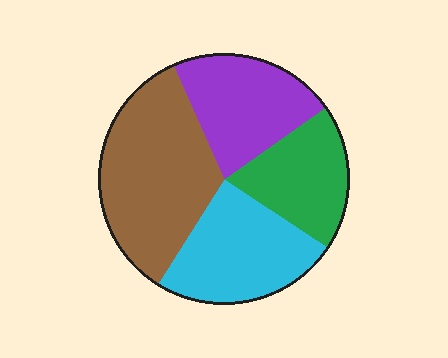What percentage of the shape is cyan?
Cyan takes up between a sixth and a third of the shape.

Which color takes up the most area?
Brown, at roughly 35%.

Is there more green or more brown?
Brown.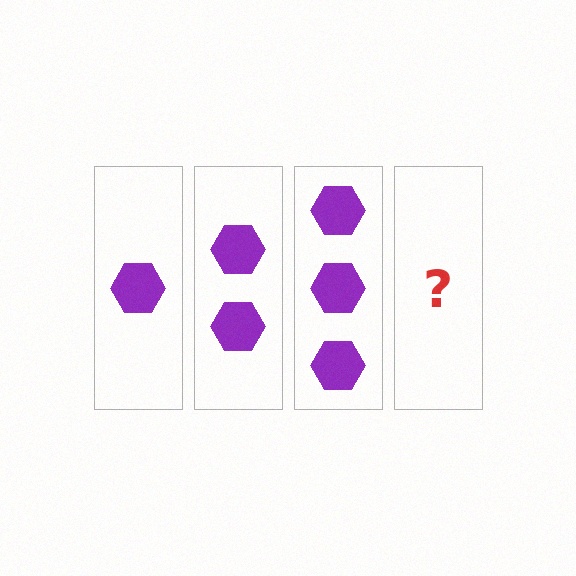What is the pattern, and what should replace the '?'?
The pattern is that each step adds one more hexagon. The '?' should be 4 hexagons.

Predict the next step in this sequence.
The next step is 4 hexagons.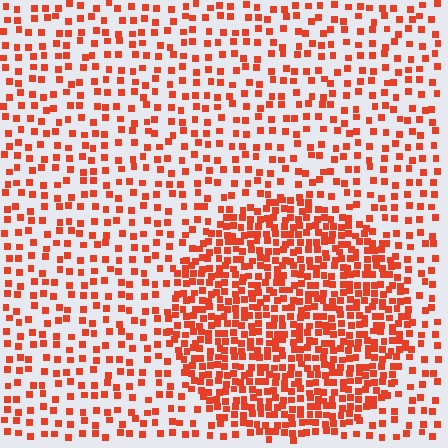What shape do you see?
I see a circle.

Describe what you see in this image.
The image contains small red elements arranged at two different densities. A circle-shaped region is visible where the elements are more densely packed than the surrounding area.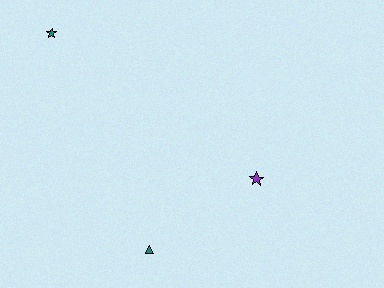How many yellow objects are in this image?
There are no yellow objects.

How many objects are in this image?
There are 3 objects.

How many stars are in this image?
There are 2 stars.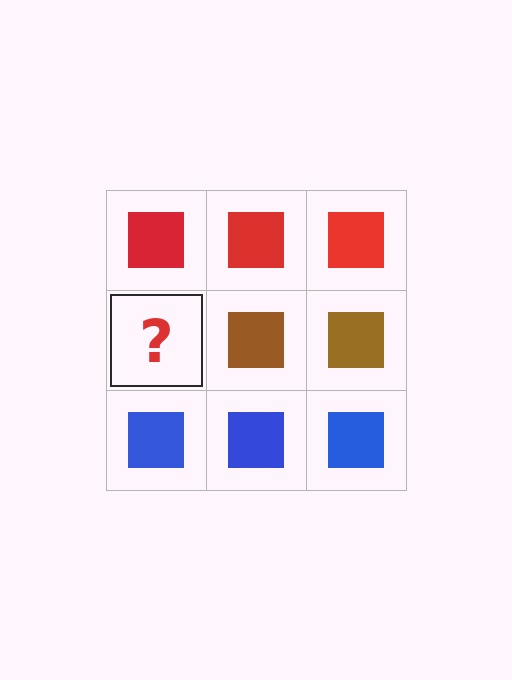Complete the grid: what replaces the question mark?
The question mark should be replaced with a brown square.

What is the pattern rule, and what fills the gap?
The rule is that each row has a consistent color. The gap should be filled with a brown square.